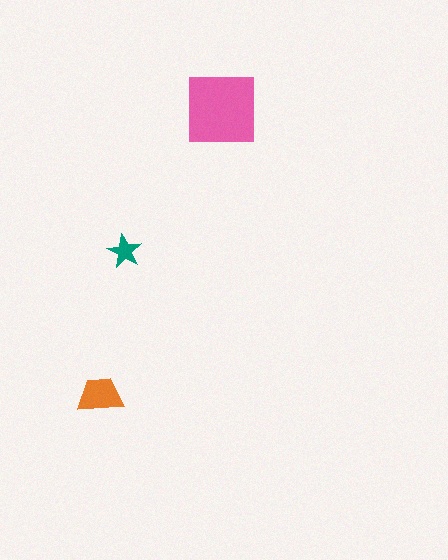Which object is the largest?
The pink square.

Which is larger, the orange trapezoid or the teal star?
The orange trapezoid.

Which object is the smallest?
The teal star.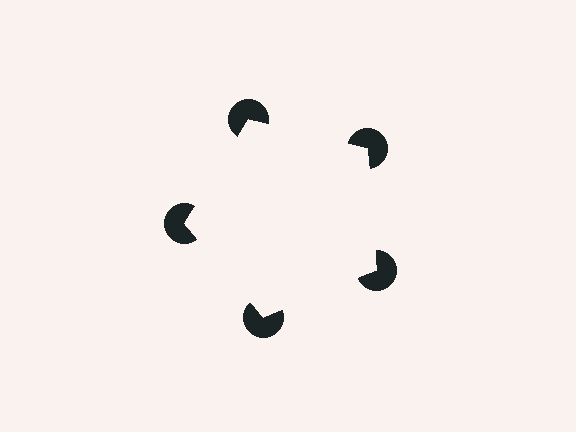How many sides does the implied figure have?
5 sides.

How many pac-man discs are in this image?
There are 5 — one at each vertex of the illusory pentagon.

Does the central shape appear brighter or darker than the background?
It typically appears slightly brighter than the background, even though no actual brightness change is drawn.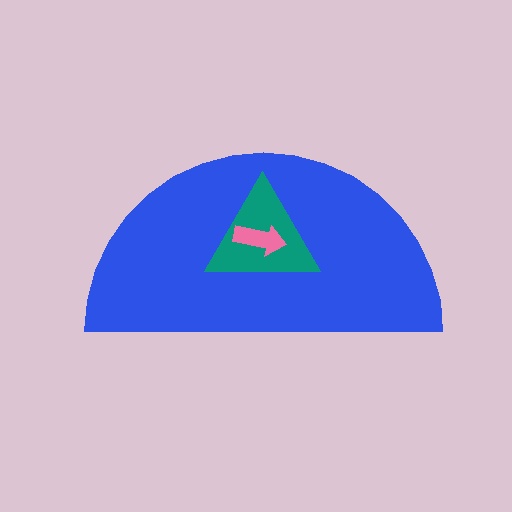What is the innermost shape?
The pink arrow.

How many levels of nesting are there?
3.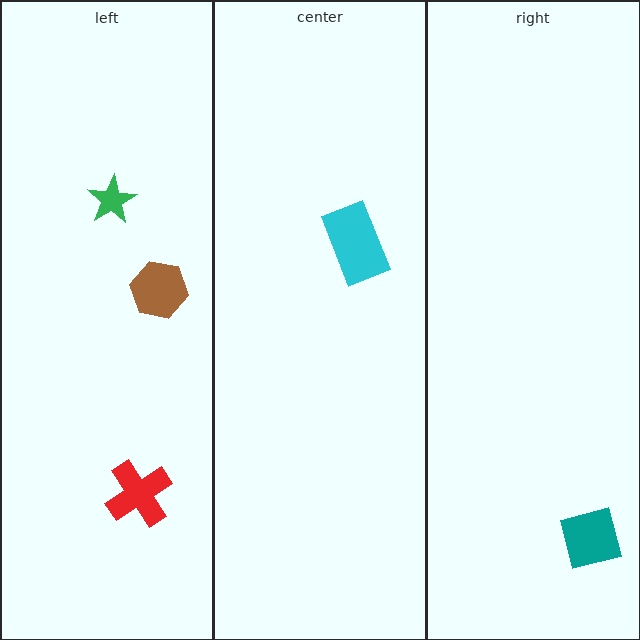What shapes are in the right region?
The teal square.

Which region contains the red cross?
The left region.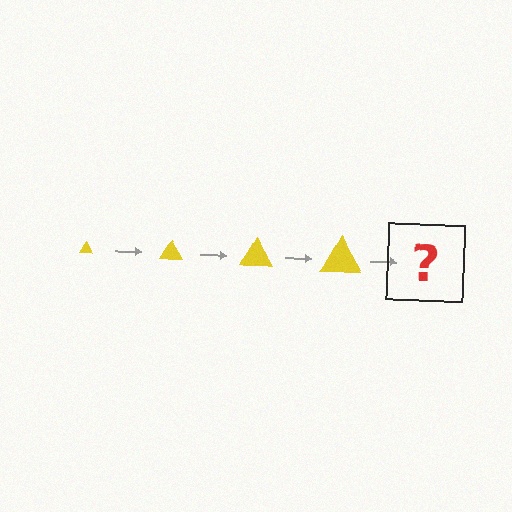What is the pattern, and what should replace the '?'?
The pattern is that the triangle gets progressively larger each step. The '?' should be a yellow triangle, larger than the previous one.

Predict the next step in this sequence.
The next step is a yellow triangle, larger than the previous one.